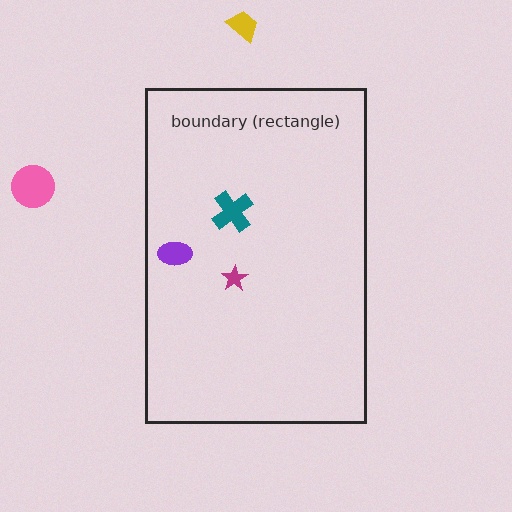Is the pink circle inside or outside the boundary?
Outside.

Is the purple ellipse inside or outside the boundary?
Inside.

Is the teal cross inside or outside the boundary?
Inside.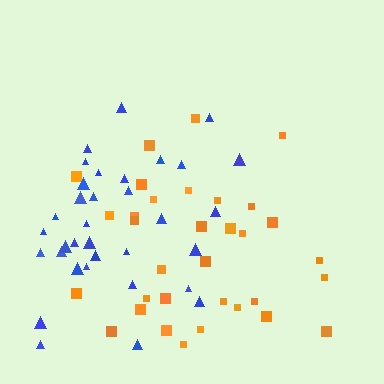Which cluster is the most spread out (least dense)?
Blue.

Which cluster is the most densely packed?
Orange.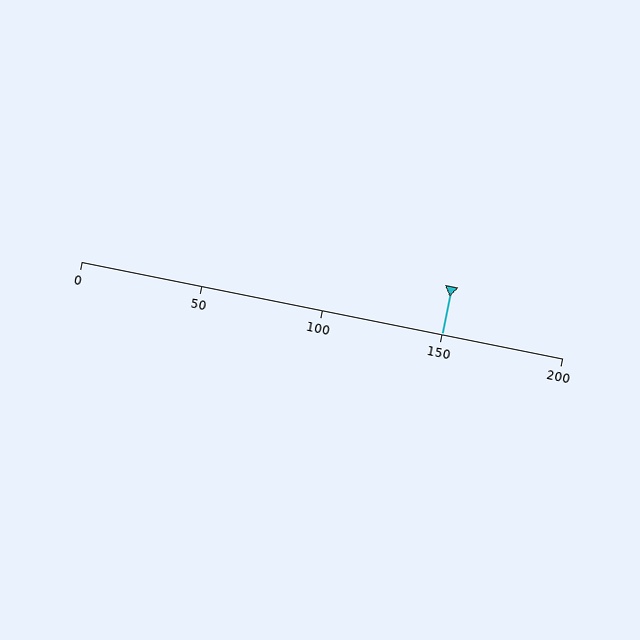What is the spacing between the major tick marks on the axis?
The major ticks are spaced 50 apart.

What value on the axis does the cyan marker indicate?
The marker indicates approximately 150.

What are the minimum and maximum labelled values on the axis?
The axis runs from 0 to 200.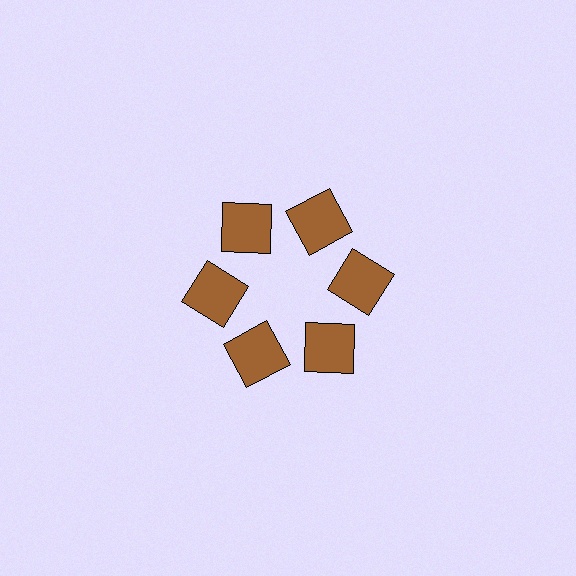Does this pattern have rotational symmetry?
Yes, this pattern has 6-fold rotational symmetry. It looks the same after rotating 60 degrees around the center.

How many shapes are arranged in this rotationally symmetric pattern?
There are 6 shapes, arranged in 6 groups of 1.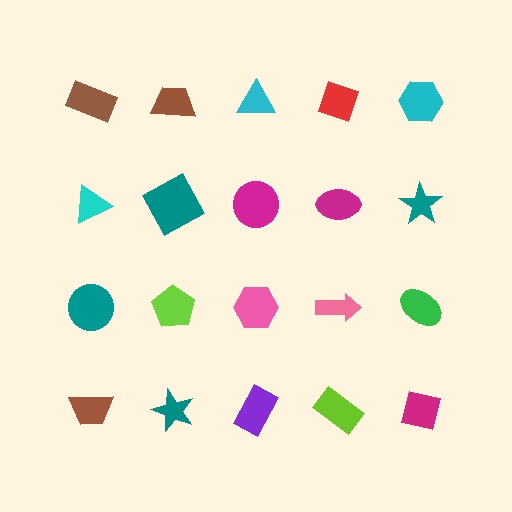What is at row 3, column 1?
A teal circle.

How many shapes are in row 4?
5 shapes.